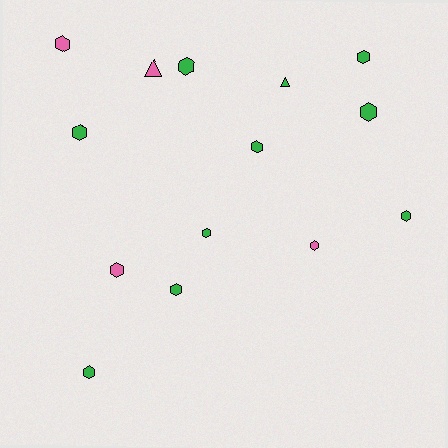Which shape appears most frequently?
Hexagon, with 12 objects.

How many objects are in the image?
There are 14 objects.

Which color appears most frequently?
Green, with 10 objects.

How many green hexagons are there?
There are 9 green hexagons.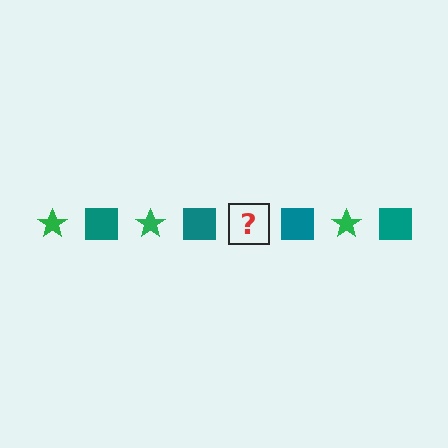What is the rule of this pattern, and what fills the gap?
The rule is that the pattern alternates between green star and teal square. The gap should be filled with a green star.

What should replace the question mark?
The question mark should be replaced with a green star.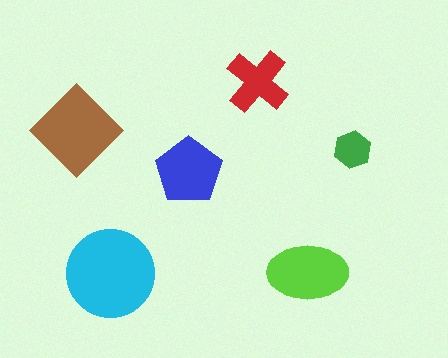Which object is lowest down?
The cyan circle is bottommost.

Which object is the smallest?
The green hexagon.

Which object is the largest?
The cyan circle.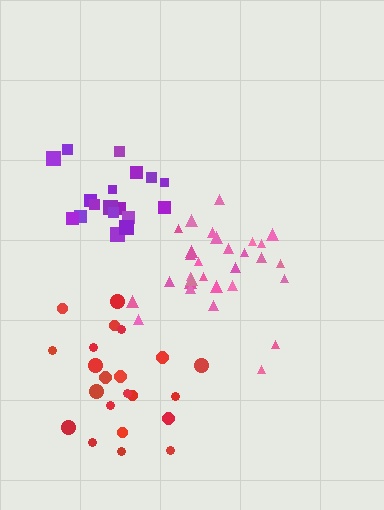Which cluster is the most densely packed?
Purple.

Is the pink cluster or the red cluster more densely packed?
Pink.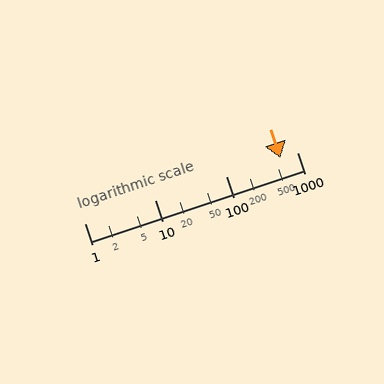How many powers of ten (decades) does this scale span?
The scale spans 3 decades, from 1 to 1000.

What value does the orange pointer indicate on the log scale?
The pointer indicates approximately 590.